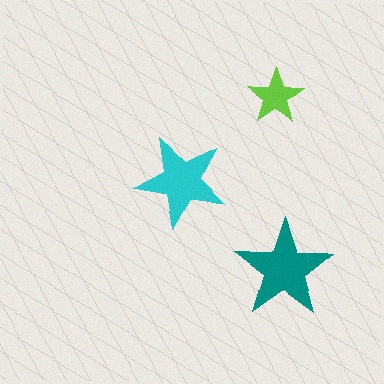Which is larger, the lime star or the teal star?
The teal one.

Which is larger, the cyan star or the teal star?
The teal one.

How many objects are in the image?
There are 3 objects in the image.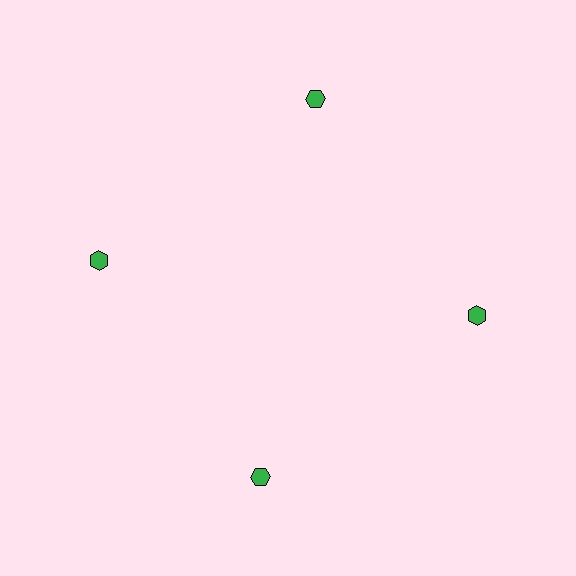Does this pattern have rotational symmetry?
Yes, this pattern has 4-fold rotational symmetry. It looks the same after rotating 90 degrees around the center.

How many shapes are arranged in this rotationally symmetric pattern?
There are 4 shapes, arranged in 4 groups of 1.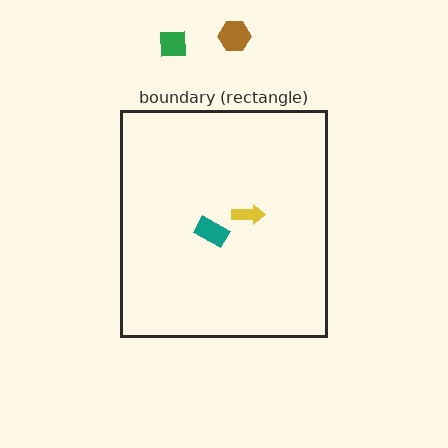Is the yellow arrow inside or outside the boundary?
Inside.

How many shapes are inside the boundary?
2 inside, 2 outside.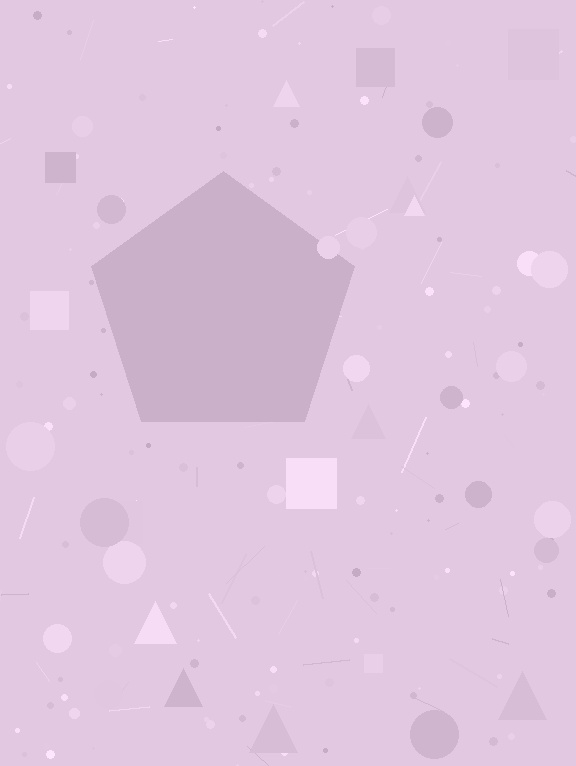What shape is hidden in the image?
A pentagon is hidden in the image.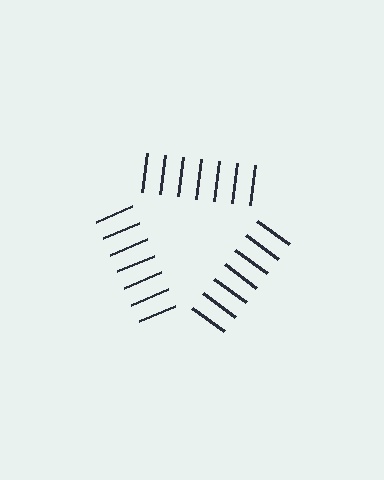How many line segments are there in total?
21 — 7 along each of the 3 edges.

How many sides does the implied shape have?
3 sides — the line-ends trace a triangle.